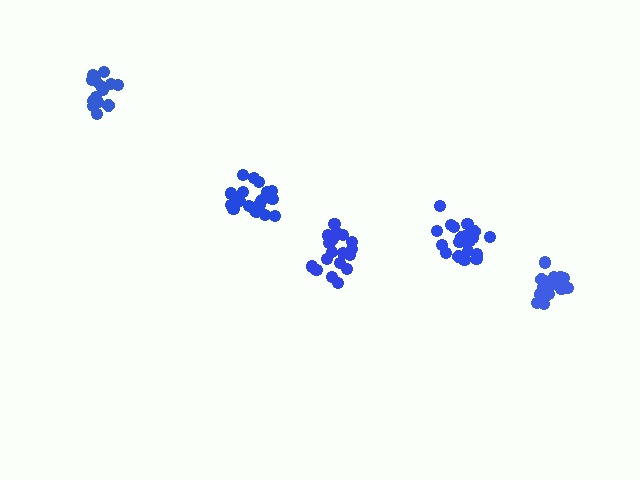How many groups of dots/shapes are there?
There are 5 groups.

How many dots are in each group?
Group 1: 20 dots, Group 2: 21 dots, Group 3: 19 dots, Group 4: 15 dots, Group 5: 19 dots (94 total).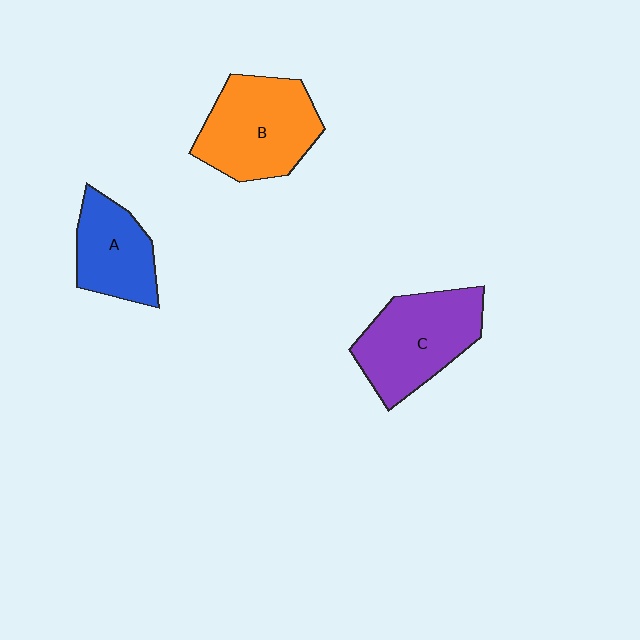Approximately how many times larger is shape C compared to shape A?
Approximately 1.4 times.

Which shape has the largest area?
Shape B (orange).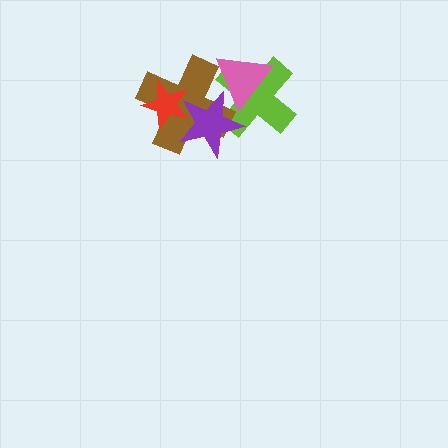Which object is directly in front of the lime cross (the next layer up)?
The brown cross is directly in front of the lime cross.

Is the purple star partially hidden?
Yes, it is partially covered by another shape.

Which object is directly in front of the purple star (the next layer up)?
The pink triangle is directly in front of the purple star.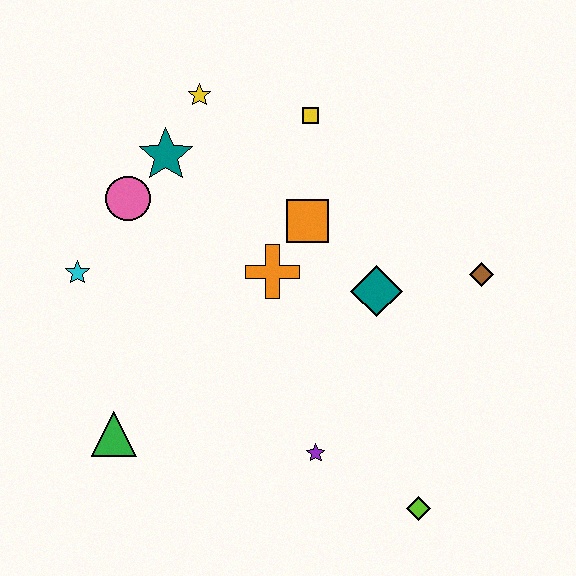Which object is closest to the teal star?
The pink circle is closest to the teal star.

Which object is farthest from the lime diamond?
The yellow star is farthest from the lime diamond.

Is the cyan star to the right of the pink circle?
No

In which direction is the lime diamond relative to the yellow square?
The lime diamond is below the yellow square.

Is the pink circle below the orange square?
No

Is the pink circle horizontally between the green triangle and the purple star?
Yes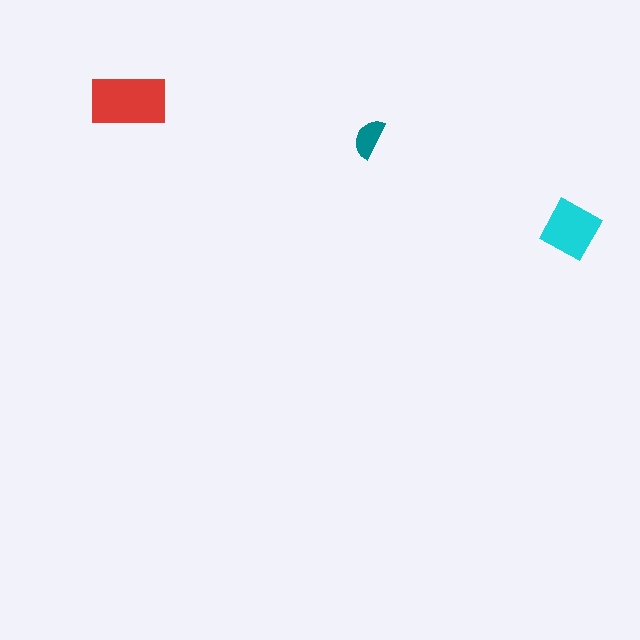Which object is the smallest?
The teal semicircle.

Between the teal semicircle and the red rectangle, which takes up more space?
The red rectangle.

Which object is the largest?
The red rectangle.